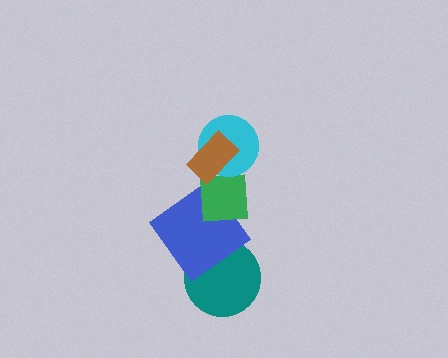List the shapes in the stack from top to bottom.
From top to bottom: the brown rectangle, the cyan circle, the green square, the blue diamond, the teal circle.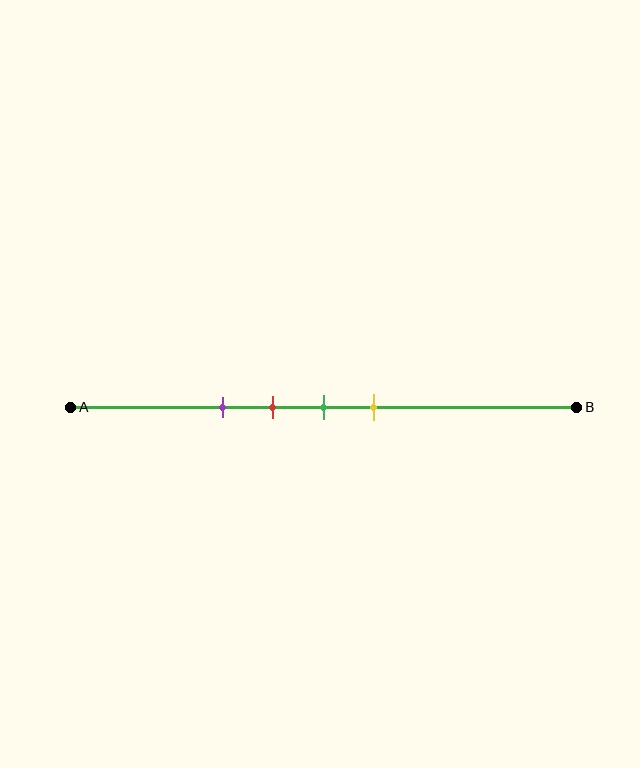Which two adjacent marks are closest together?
The red and green marks are the closest adjacent pair.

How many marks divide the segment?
There are 4 marks dividing the segment.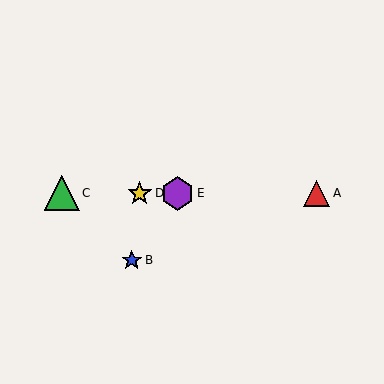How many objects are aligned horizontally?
4 objects (A, C, D, E) are aligned horizontally.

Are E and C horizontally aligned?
Yes, both are at y≈193.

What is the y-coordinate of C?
Object C is at y≈193.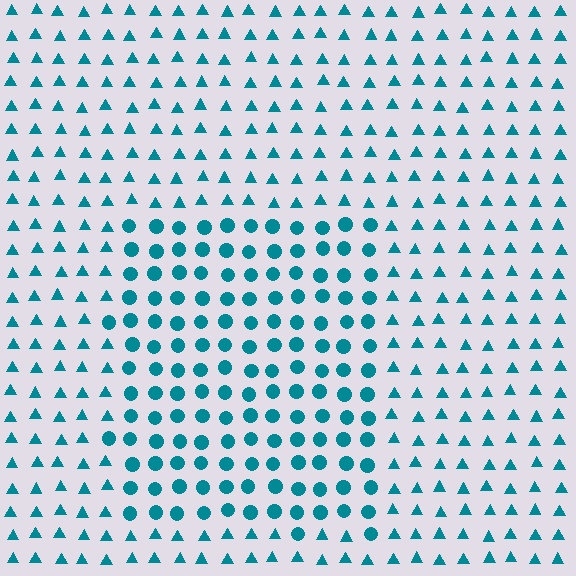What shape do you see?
I see a rectangle.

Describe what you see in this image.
The image is filled with small teal elements arranged in a uniform grid. A rectangle-shaped region contains circles, while the surrounding area contains triangles. The boundary is defined purely by the change in element shape.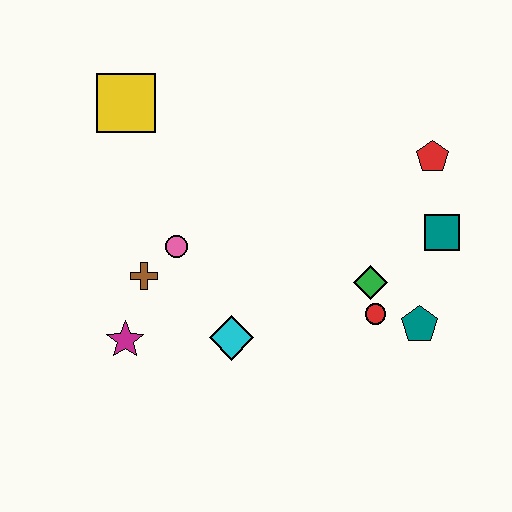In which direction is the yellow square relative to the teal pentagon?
The yellow square is to the left of the teal pentagon.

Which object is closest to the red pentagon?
The teal square is closest to the red pentagon.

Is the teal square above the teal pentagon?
Yes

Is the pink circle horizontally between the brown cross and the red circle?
Yes